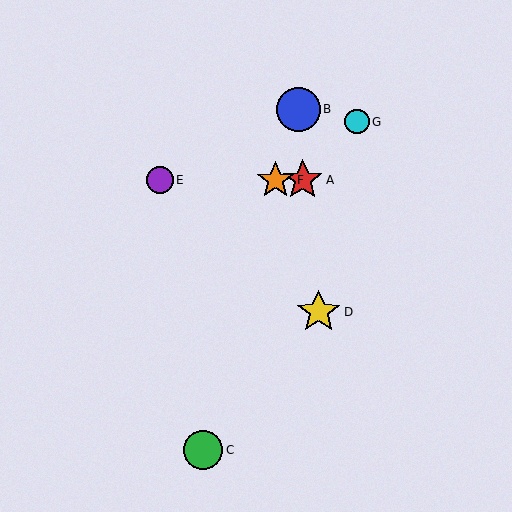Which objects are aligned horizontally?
Objects A, E, F are aligned horizontally.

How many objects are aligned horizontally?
3 objects (A, E, F) are aligned horizontally.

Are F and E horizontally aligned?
Yes, both are at y≈180.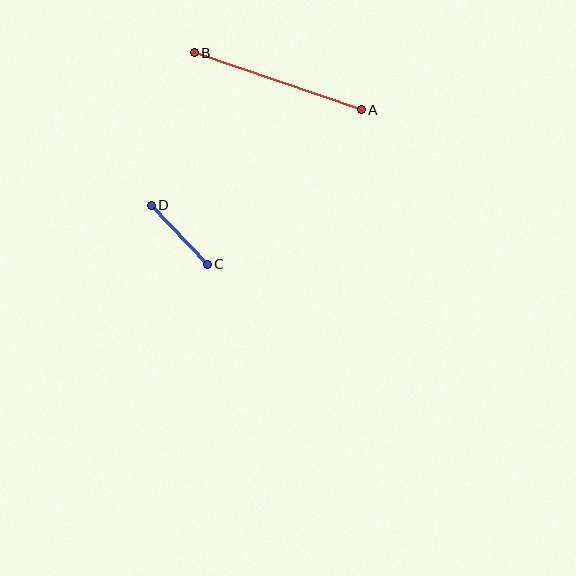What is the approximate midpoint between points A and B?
The midpoint is at approximately (278, 81) pixels.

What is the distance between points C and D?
The distance is approximately 81 pixels.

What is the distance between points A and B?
The distance is approximately 176 pixels.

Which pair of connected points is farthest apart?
Points A and B are farthest apart.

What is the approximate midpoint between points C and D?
The midpoint is at approximately (179, 235) pixels.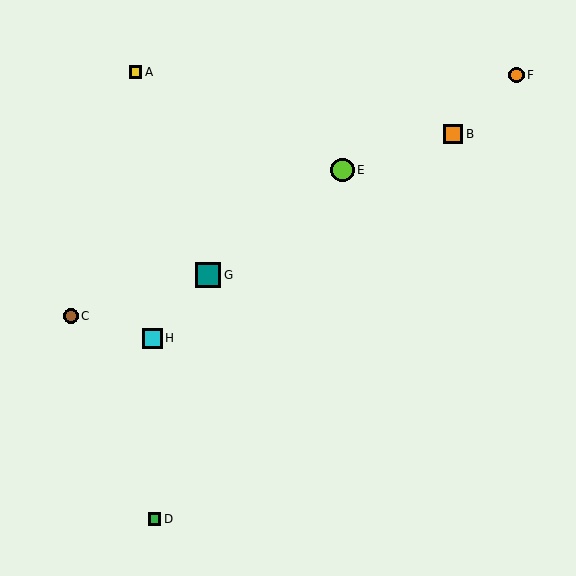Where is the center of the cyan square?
The center of the cyan square is at (152, 338).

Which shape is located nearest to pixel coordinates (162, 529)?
The green square (labeled D) at (154, 519) is nearest to that location.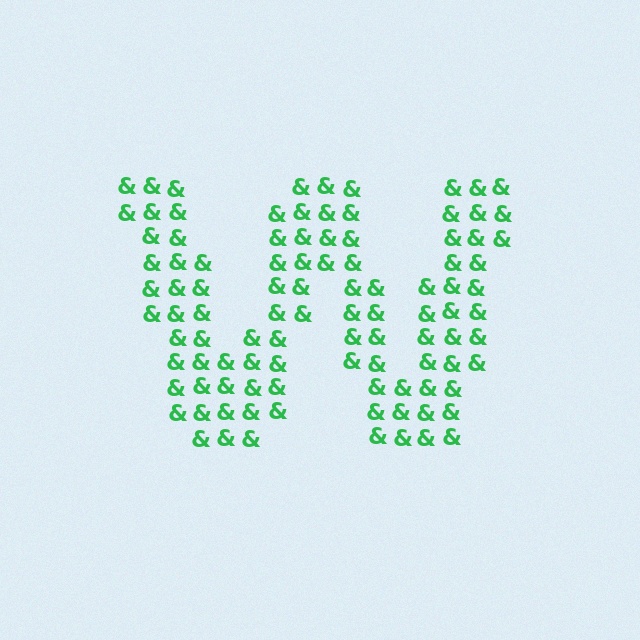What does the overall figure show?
The overall figure shows the letter W.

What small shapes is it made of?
It is made of small ampersands.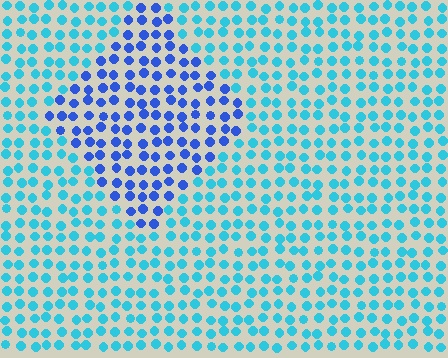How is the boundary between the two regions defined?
The boundary is defined purely by a slight shift in hue (about 39 degrees). Spacing, size, and orientation are identical on both sides.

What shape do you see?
I see a diamond.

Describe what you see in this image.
The image is filled with small cyan elements in a uniform arrangement. A diamond-shaped region is visible where the elements are tinted to a slightly different hue, forming a subtle color boundary.